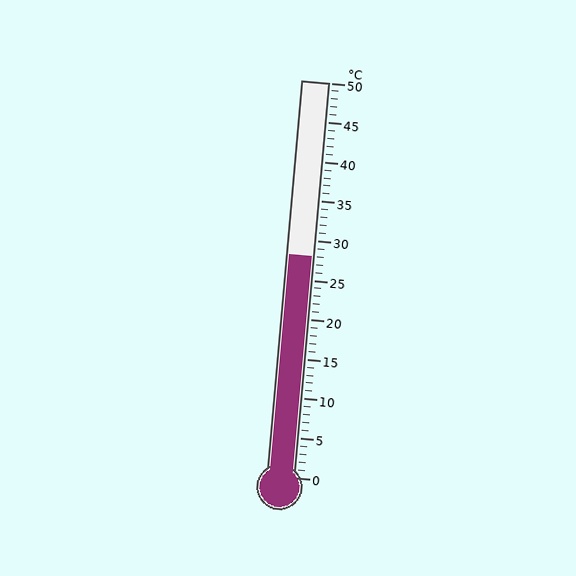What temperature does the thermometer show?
The thermometer shows approximately 28°C.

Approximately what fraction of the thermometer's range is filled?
The thermometer is filled to approximately 55% of its range.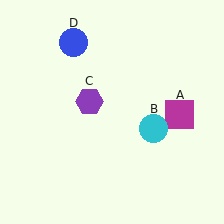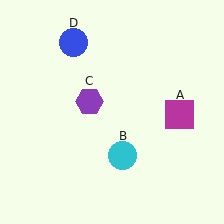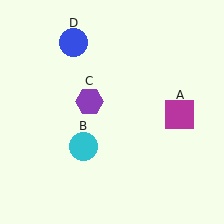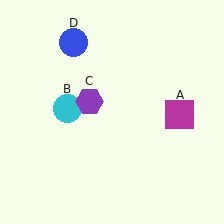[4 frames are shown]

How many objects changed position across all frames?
1 object changed position: cyan circle (object B).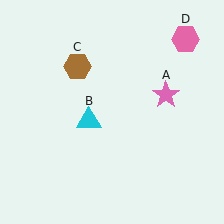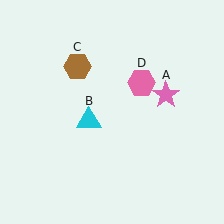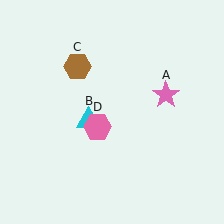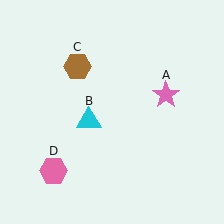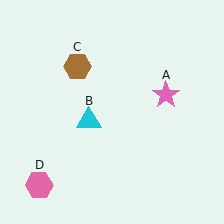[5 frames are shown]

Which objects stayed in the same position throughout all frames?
Pink star (object A) and cyan triangle (object B) and brown hexagon (object C) remained stationary.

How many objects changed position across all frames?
1 object changed position: pink hexagon (object D).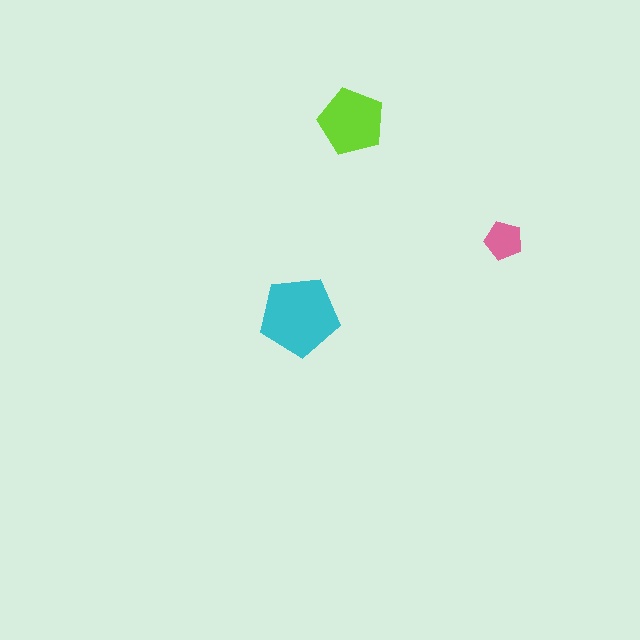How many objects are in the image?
There are 3 objects in the image.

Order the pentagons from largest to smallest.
the cyan one, the lime one, the pink one.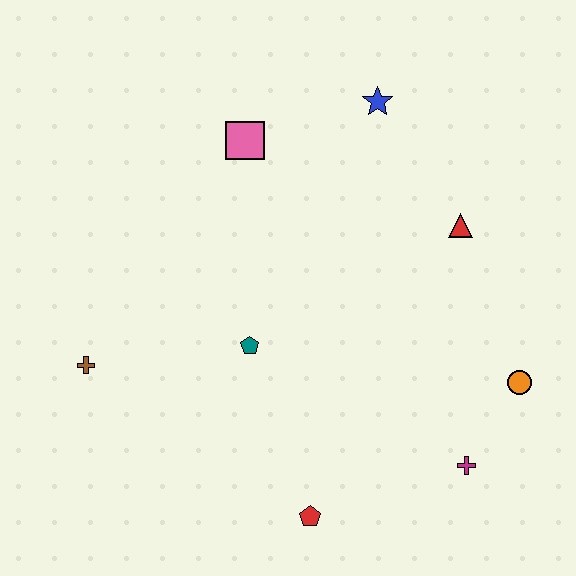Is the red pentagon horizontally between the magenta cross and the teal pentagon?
Yes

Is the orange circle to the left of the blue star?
No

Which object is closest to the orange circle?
The magenta cross is closest to the orange circle.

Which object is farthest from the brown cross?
The orange circle is farthest from the brown cross.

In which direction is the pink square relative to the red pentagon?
The pink square is above the red pentagon.